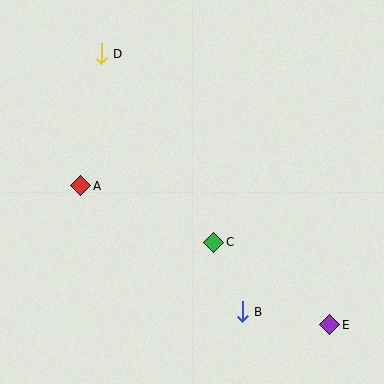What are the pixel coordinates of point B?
Point B is at (242, 312).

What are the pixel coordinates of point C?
Point C is at (214, 242).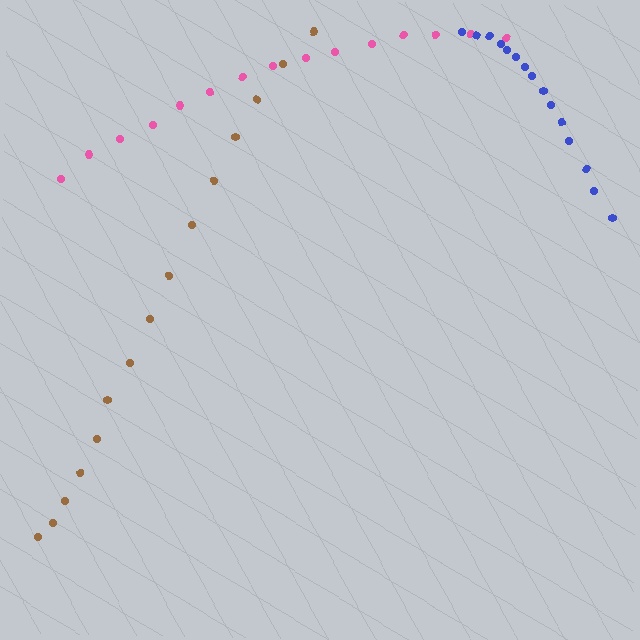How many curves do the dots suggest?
There are 3 distinct paths.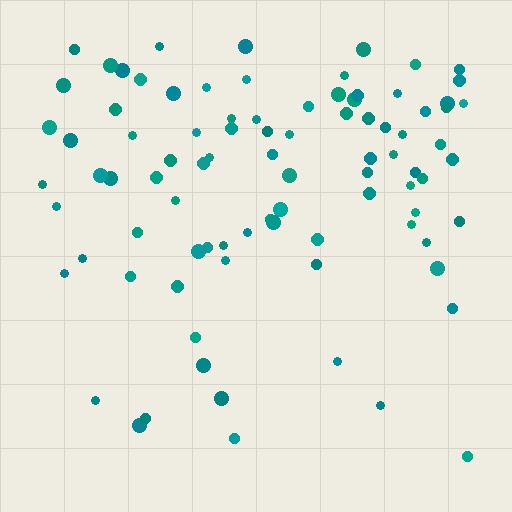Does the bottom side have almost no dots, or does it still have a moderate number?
Still a moderate number, just noticeably fewer than the top.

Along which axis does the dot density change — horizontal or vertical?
Vertical.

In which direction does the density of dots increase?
From bottom to top, with the top side densest.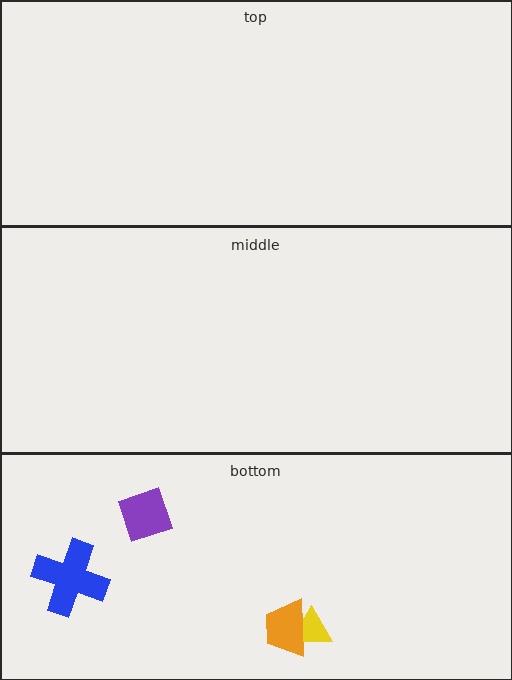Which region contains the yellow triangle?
The bottom region.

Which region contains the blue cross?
The bottom region.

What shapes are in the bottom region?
The yellow triangle, the blue cross, the orange trapezoid, the purple diamond.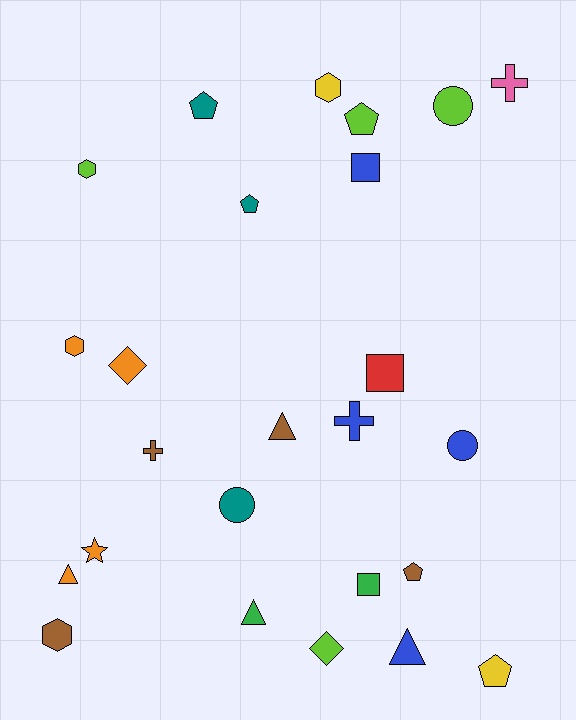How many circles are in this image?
There are 3 circles.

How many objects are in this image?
There are 25 objects.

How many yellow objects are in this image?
There are 2 yellow objects.